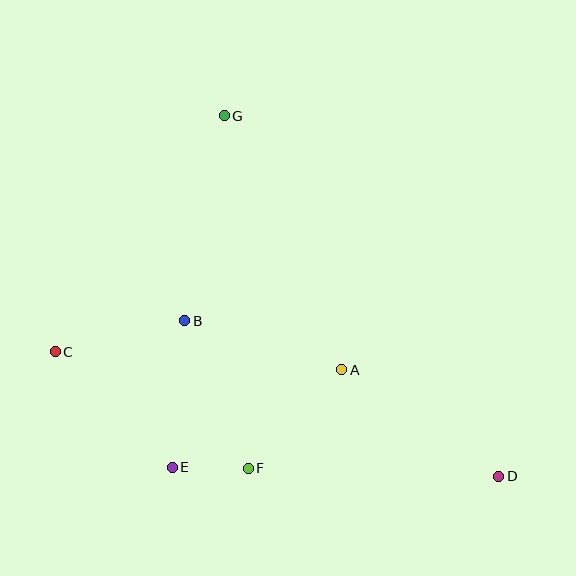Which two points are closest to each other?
Points E and F are closest to each other.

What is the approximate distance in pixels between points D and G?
The distance between D and G is approximately 453 pixels.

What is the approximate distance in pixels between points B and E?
The distance between B and E is approximately 147 pixels.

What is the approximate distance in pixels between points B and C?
The distance between B and C is approximately 133 pixels.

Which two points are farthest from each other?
Points C and D are farthest from each other.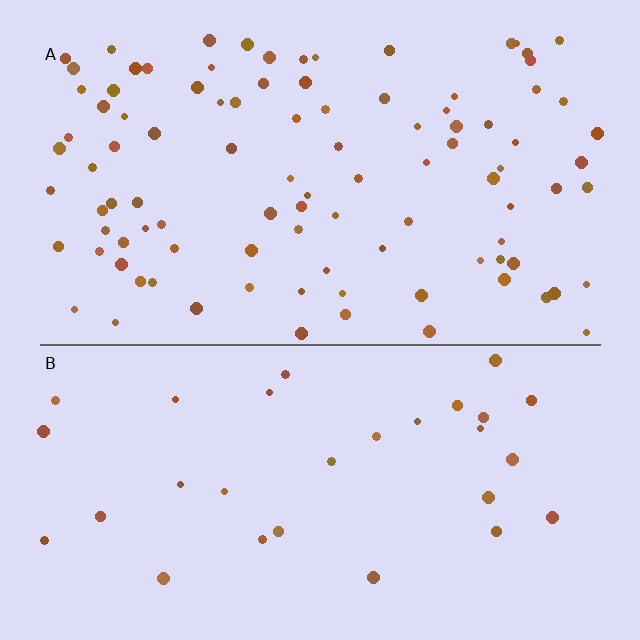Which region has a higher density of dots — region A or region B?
A (the top).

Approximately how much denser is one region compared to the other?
Approximately 3.2× — region A over region B.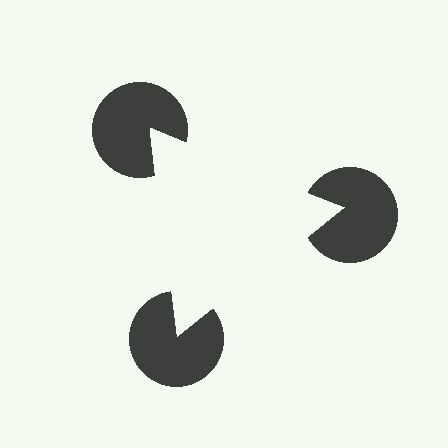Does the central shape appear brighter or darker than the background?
It typically appears slightly brighter than the background, even though no actual brightness change is drawn.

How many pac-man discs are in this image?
There are 3 — one at each vertex of the illusory triangle.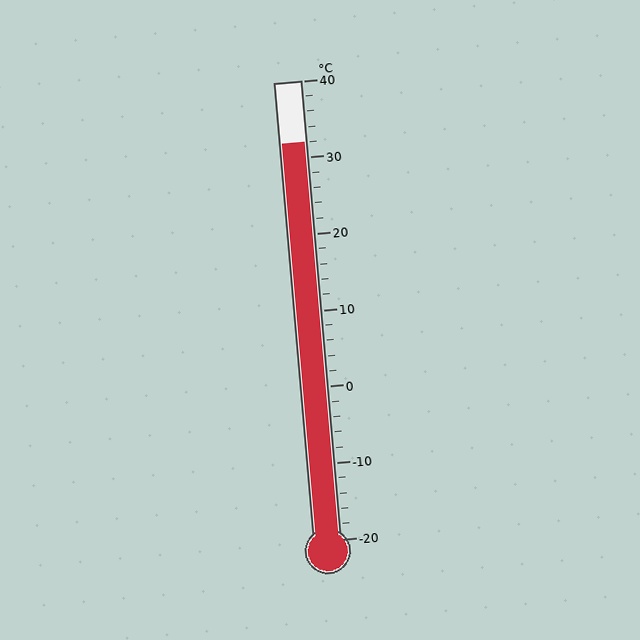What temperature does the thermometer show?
The thermometer shows approximately 32°C.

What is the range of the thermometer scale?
The thermometer scale ranges from -20°C to 40°C.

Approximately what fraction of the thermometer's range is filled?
The thermometer is filled to approximately 85% of its range.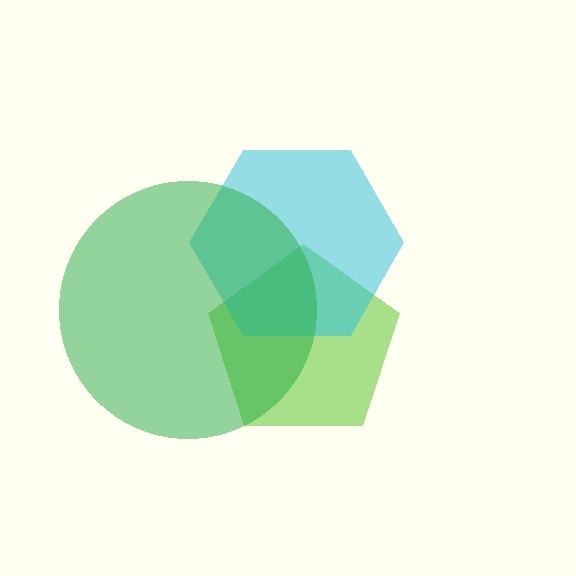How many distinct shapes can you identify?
There are 3 distinct shapes: a lime pentagon, a cyan hexagon, a green circle.